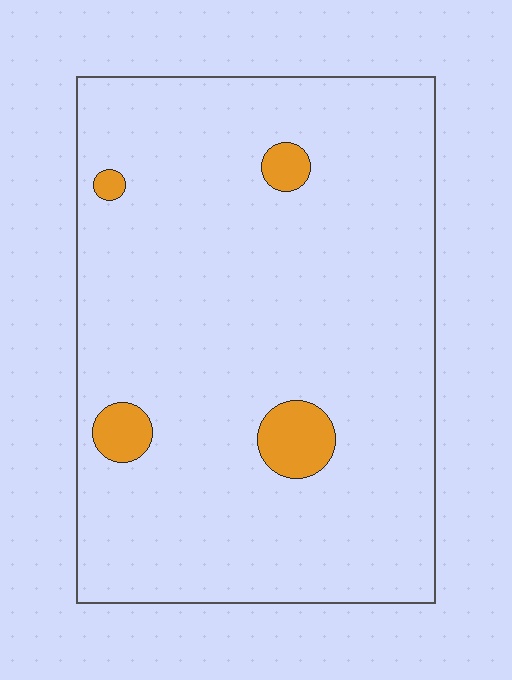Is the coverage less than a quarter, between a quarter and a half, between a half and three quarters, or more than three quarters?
Less than a quarter.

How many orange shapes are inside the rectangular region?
4.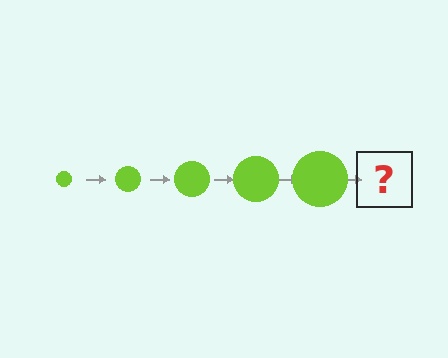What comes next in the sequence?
The next element should be a lime circle, larger than the previous one.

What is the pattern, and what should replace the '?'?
The pattern is that the circle gets progressively larger each step. The '?' should be a lime circle, larger than the previous one.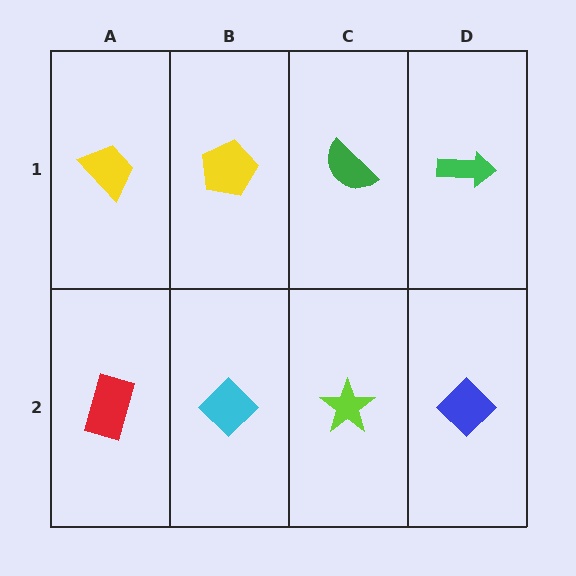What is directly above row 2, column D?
A green arrow.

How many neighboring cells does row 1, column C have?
3.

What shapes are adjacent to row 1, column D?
A blue diamond (row 2, column D), a green semicircle (row 1, column C).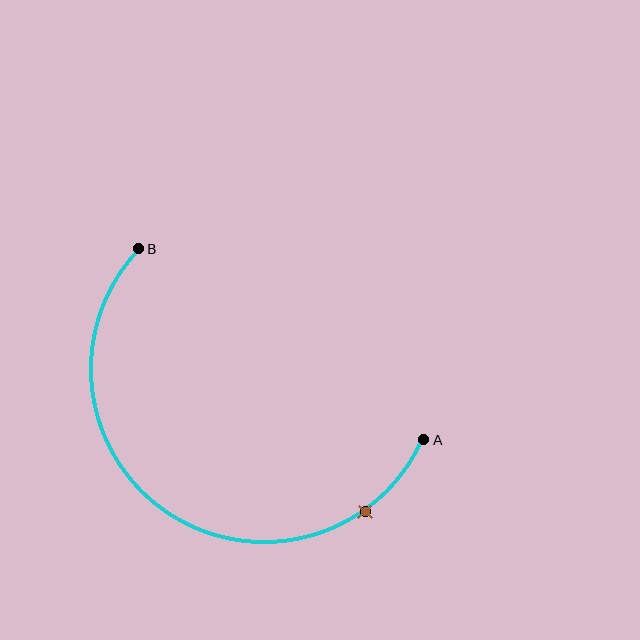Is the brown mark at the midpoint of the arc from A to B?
No. The brown mark lies on the arc but is closer to endpoint A. The arc midpoint would be at the point on the curve equidistant along the arc from both A and B.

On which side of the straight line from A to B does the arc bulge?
The arc bulges below and to the left of the straight line connecting A and B.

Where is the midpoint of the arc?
The arc midpoint is the point on the curve farthest from the straight line joining A and B. It sits below and to the left of that line.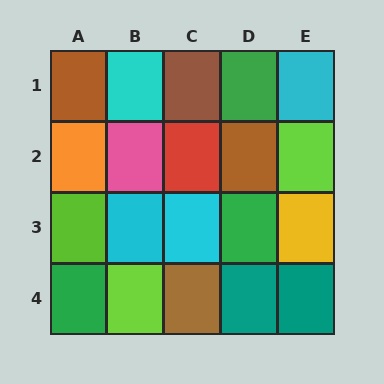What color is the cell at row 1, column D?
Green.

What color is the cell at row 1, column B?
Cyan.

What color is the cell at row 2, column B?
Pink.